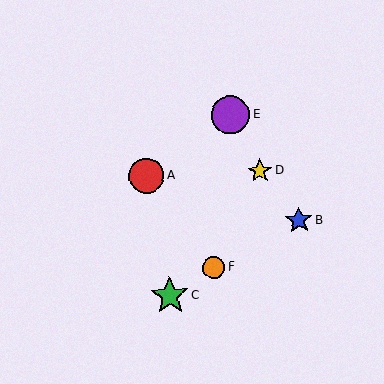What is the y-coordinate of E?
Object E is at y≈115.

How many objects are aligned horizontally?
2 objects (A, D) are aligned horizontally.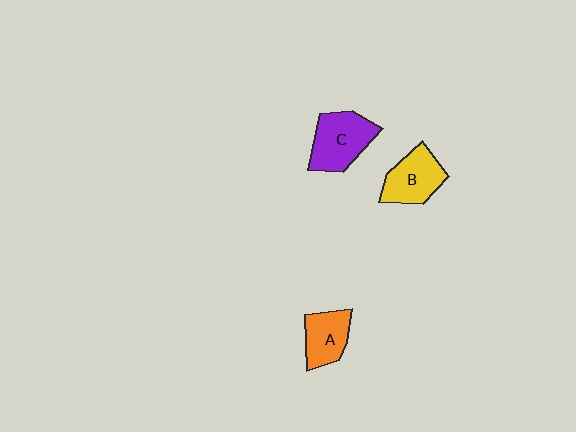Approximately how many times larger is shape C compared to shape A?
Approximately 1.4 times.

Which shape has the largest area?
Shape C (purple).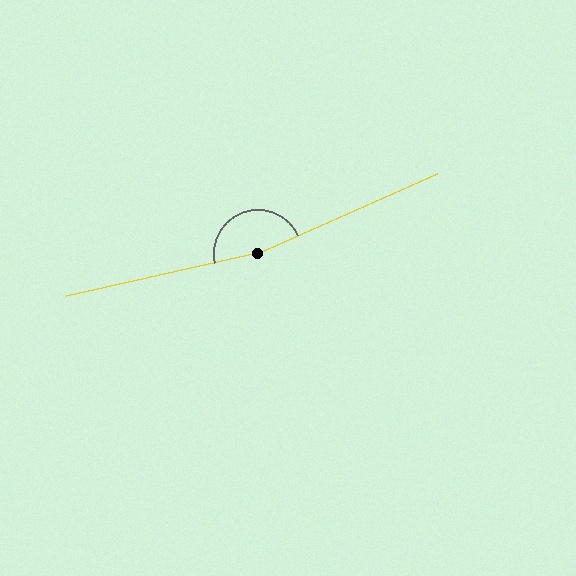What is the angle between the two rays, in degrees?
Approximately 168 degrees.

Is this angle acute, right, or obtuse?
It is obtuse.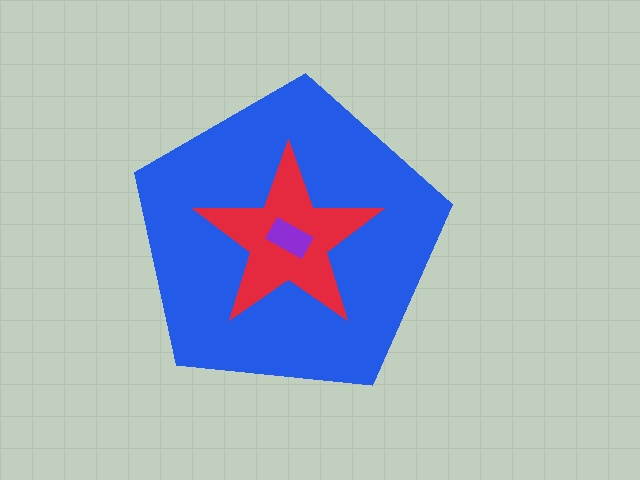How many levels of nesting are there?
3.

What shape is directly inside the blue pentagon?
The red star.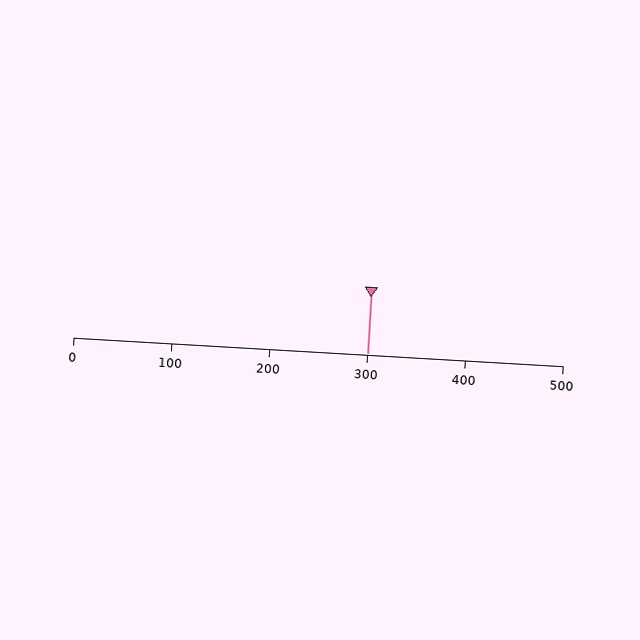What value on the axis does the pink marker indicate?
The marker indicates approximately 300.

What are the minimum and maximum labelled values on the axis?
The axis runs from 0 to 500.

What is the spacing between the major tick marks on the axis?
The major ticks are spaced 100 apart.